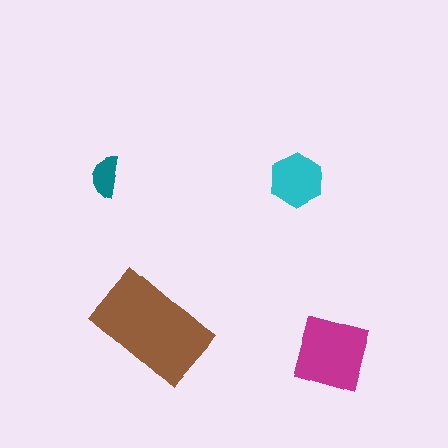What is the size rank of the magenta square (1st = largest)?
2nd.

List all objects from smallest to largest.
The teal semicircle, the cyan hexagon, the magenta square, the brown rectangle.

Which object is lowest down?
The magenta square is bottommost.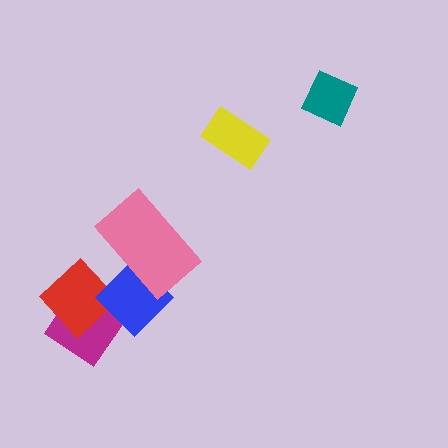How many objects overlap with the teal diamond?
0 objects overlap with the teal diamond.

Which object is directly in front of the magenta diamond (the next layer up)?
The red diamond is directly in front of the magenta diamond.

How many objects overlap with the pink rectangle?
1 object overlaps with the pink rectangle.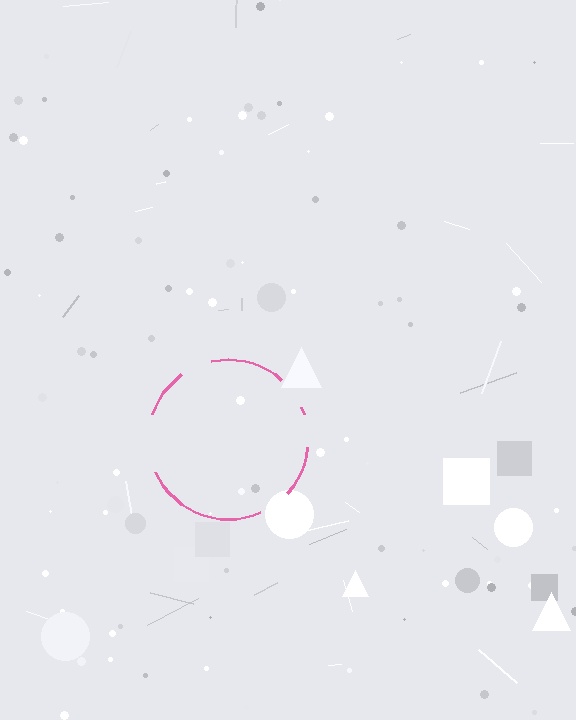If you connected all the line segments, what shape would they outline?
They would outline a circle.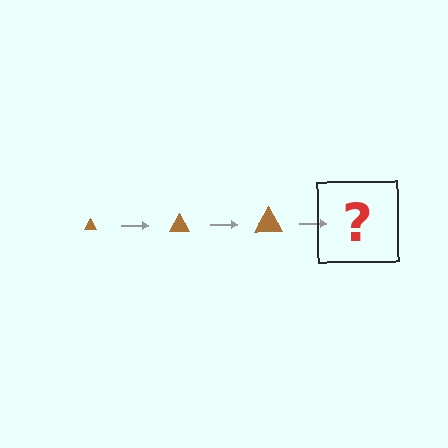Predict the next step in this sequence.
The next step is a brown triangle, larger than the previous one.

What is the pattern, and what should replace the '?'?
The pattern is that the triangle gets progressively larger each step. The '?' should be a brown triangle, larger than the previous one.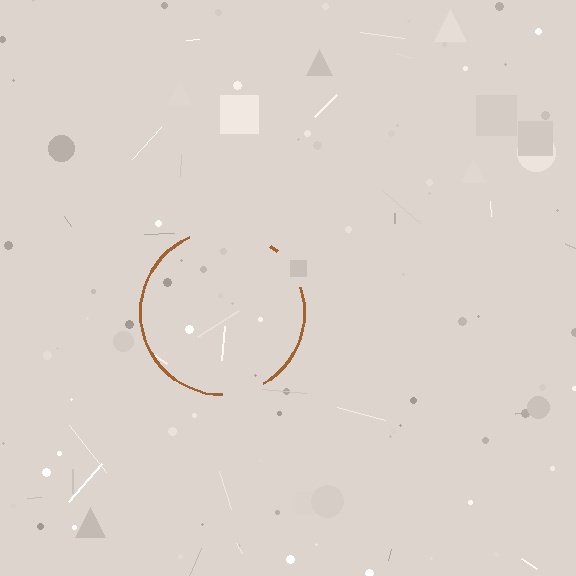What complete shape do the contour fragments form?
The contour fragments form a circle.